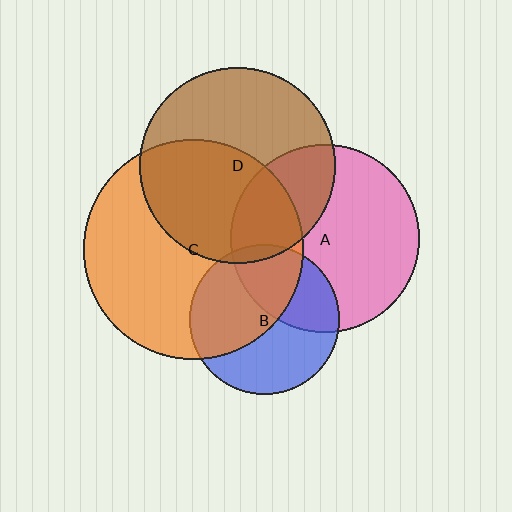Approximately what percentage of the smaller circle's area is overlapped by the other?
Approximately 50%.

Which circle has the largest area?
Circle C (orange).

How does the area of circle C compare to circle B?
Approximately 2.1 times.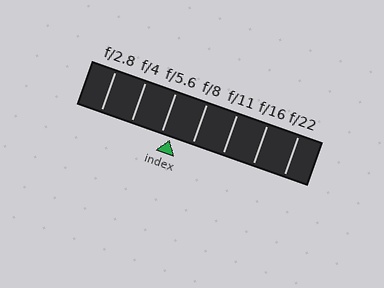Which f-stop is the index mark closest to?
The index mark is closest to f/5.6.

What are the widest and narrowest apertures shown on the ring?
The widest aperture shown is f/2.8 and the narrowest is f/22.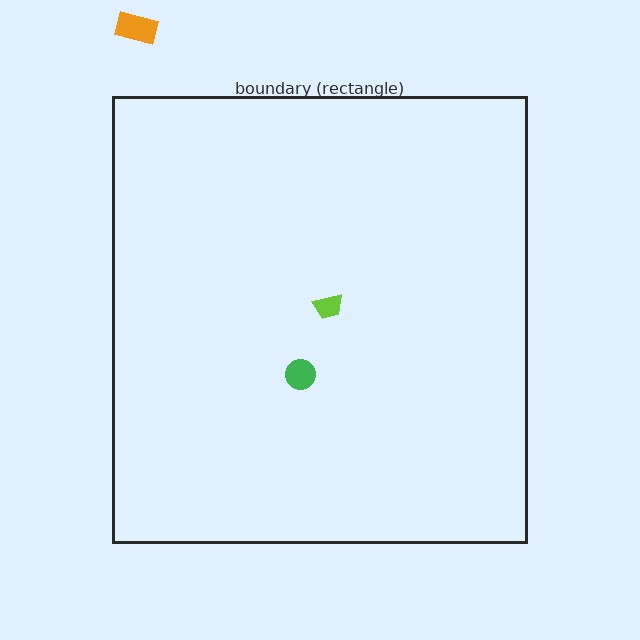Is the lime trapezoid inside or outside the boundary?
Inside.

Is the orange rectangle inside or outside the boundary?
Outside.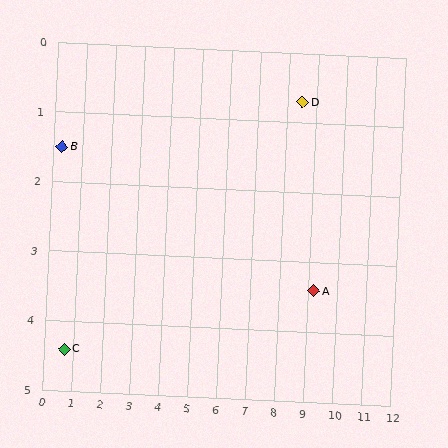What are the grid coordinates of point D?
Point D is at approximately (8.5, 0.7).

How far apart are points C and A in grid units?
Points C and A are about 8.6 grid units apart.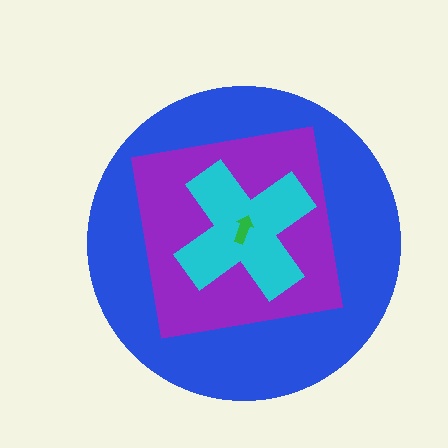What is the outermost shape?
The blue circle.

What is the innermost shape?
The green arrow.